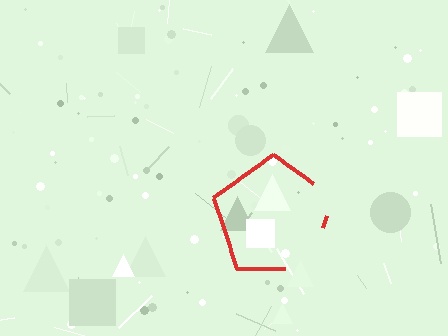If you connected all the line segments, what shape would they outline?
They would outline a pentagon.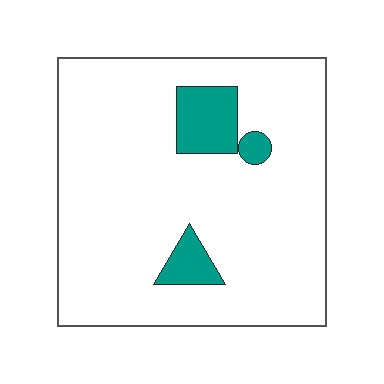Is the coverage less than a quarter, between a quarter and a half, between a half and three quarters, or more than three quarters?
Less than a quarter.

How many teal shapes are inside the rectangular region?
3.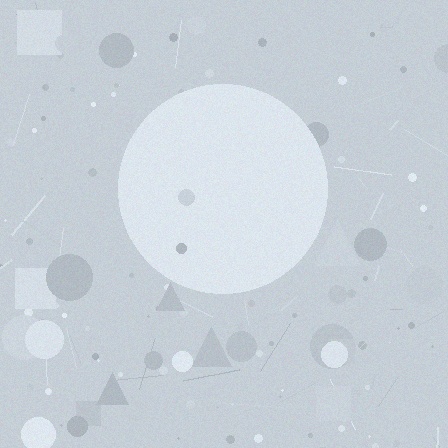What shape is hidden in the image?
A circle is hidden in the image.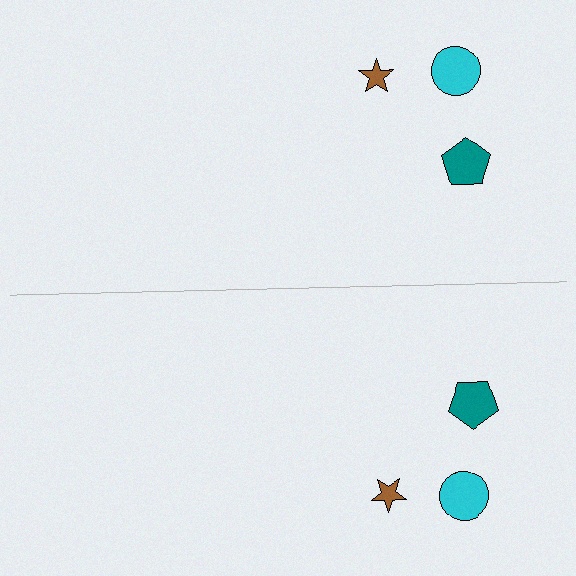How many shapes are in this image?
There are 6 shapes in this image.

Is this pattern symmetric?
Yes, this pattern has bilateral (reflection) symmetry.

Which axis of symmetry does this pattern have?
The pattern has a horizontal axis of symmetry running through the center of the image.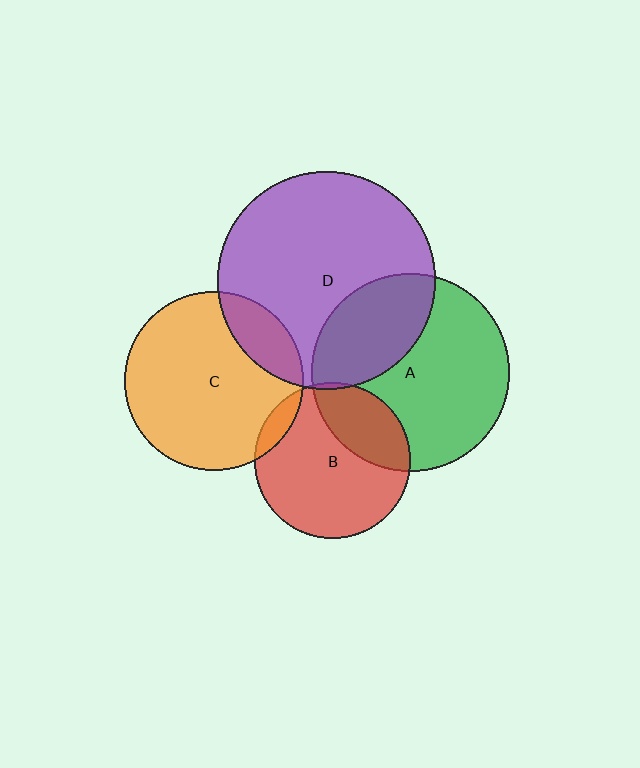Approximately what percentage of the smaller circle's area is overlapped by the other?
Approximately 30%.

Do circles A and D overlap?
Yes.